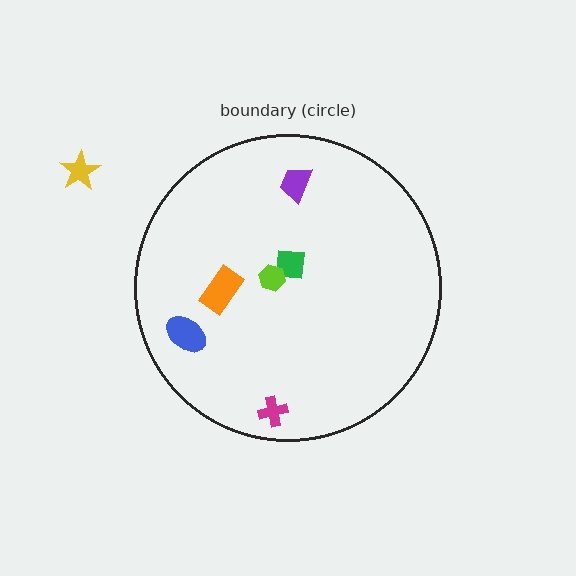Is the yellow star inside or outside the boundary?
Outside.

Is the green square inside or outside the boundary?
Inside.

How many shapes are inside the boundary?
6 inside, 1 outside.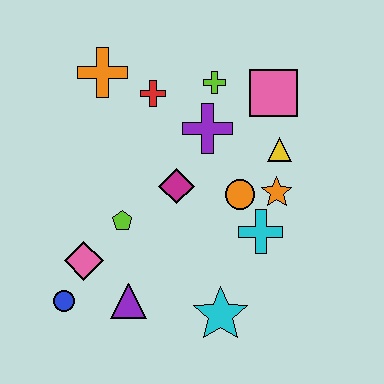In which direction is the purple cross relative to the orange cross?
The purple cross is to the right of the orange cross.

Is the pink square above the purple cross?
Yes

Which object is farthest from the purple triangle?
The pink square is farthest from the purple triangle.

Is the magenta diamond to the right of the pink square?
No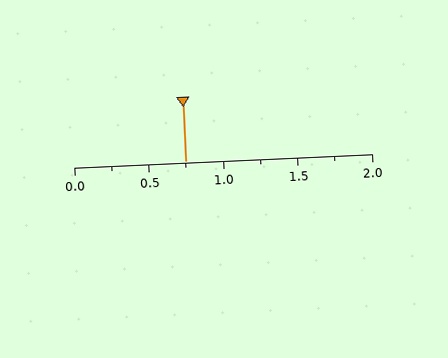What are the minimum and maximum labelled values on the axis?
The axis runs from 0.0 to 2.0.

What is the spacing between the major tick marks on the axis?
The major ticks are spaced 0.5 apart.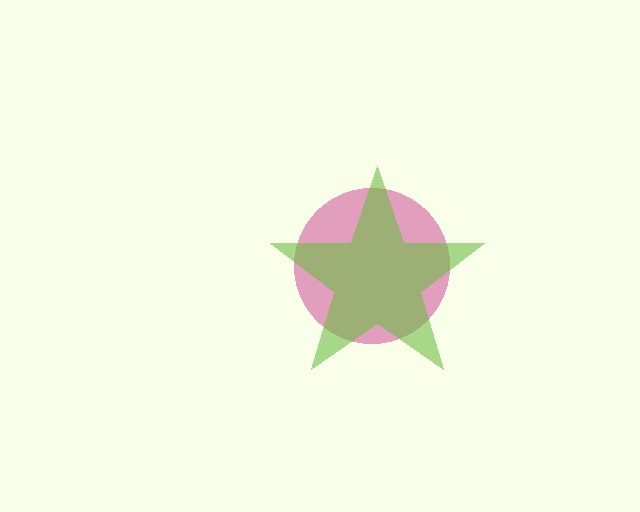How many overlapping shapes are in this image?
There are 2 overlapping shapes in the image.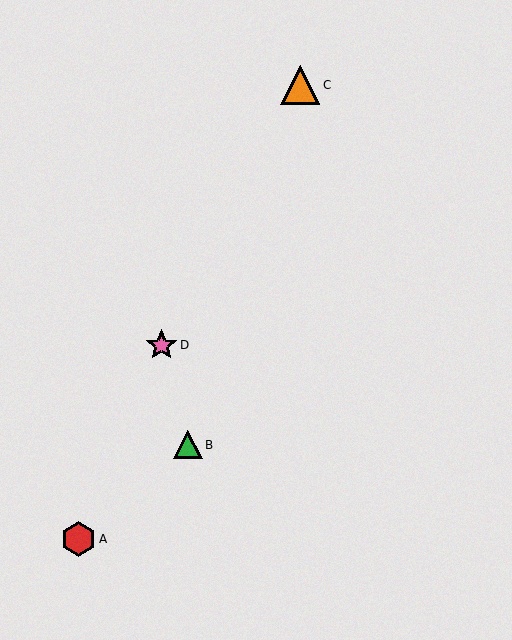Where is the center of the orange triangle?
The center of the orange triangle is at (300, 85).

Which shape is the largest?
The orange triangle (labeled C) is the largest.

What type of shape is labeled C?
Shape C is an orange triangle.